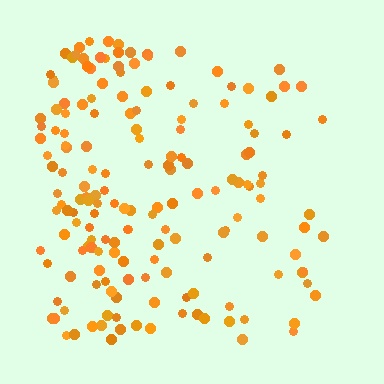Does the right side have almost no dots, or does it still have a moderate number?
Still a moderate number, just noticeably fewer than the left.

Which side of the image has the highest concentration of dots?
The left.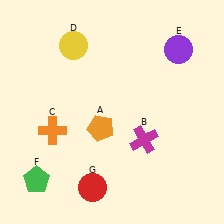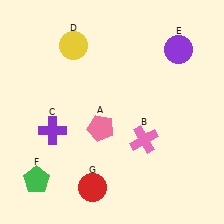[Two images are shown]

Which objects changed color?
A changed from orange to pink. B changed from magenta to pink. C changed from orange to purple.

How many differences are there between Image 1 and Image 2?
There are 3 differences between the two images.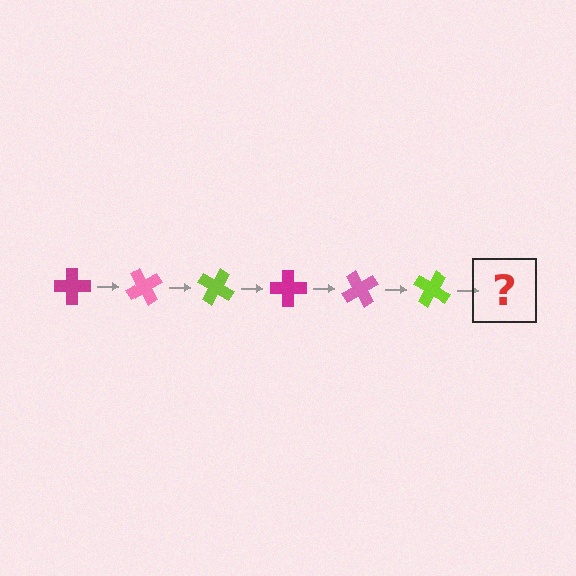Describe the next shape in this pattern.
It should be a magenta cross, rotated 360 degrees from the start.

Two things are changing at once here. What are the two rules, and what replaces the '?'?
The two rules are that it rotates 60 degrees each step and the color cycles through magenta, pink, and lime. The '?' should be a magenta cross, rotated 360 degrees from the start.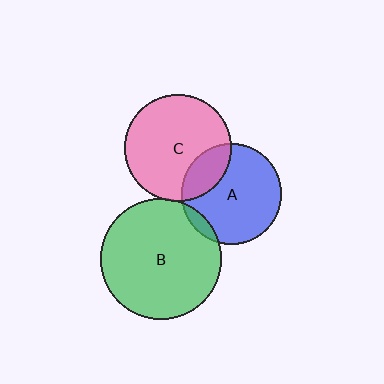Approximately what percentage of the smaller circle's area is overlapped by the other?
Approximately 5%.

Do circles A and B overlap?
Yes.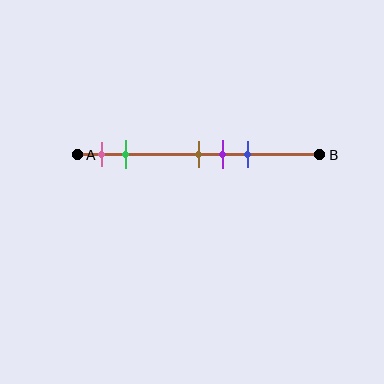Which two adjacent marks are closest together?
The brown and purple marks are the closest adjacent pair.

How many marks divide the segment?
There are 5 marks dividing the segment.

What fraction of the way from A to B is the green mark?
The green mark is approximately 20% (0.2) of the way from A to B.